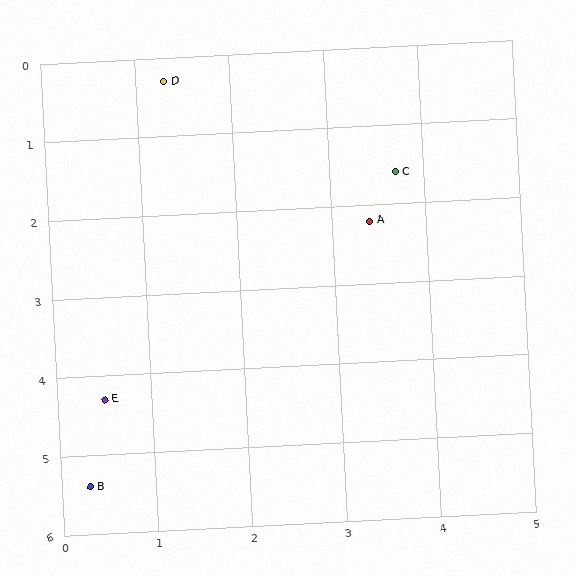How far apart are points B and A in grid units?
Points B and A are about 4.5 grid units apart.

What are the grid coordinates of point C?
Point C is at approximately (3.7, 1.6).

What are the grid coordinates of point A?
Point A is at approximately (3.4, 2.2).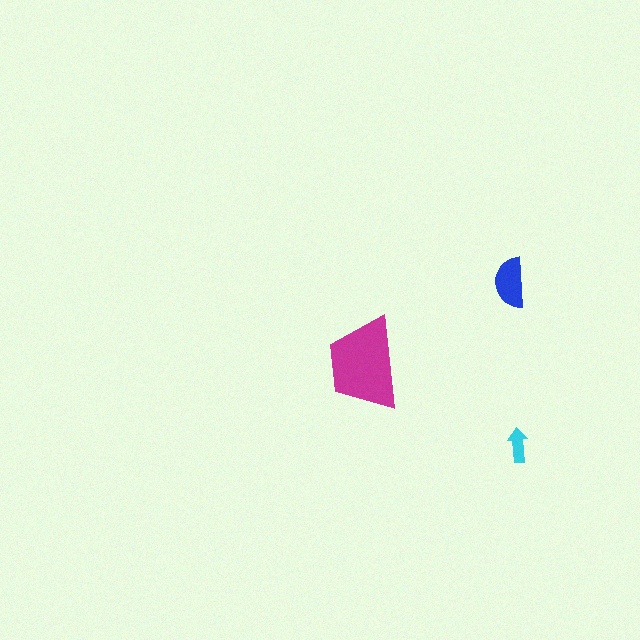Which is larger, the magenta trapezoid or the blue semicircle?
The magenta trapezoid.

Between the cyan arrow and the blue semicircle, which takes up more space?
The blue semicircle.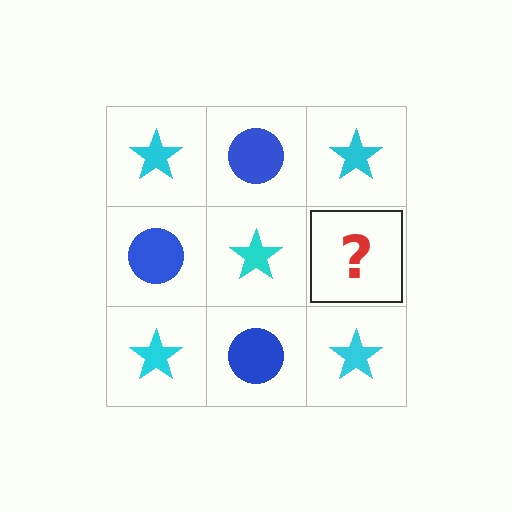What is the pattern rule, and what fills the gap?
The rule is that it alternates cyan star and blue circle in a checkerboard pattern. The gap should be filled with a blue circle.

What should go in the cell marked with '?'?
The missing cell should contain a blue circle.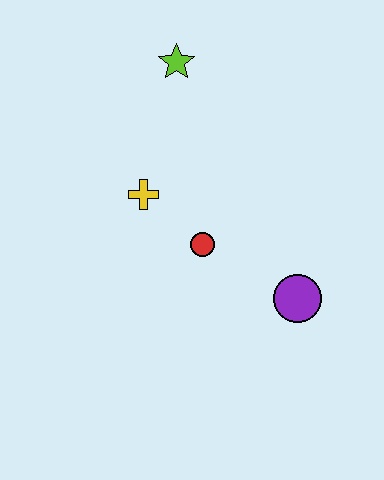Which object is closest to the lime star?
The yellow cross is closest to the lime star.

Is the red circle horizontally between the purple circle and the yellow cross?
Yes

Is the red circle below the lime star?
Yes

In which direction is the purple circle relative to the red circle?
The purple circle is to the right of the red circle.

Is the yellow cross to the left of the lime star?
Yes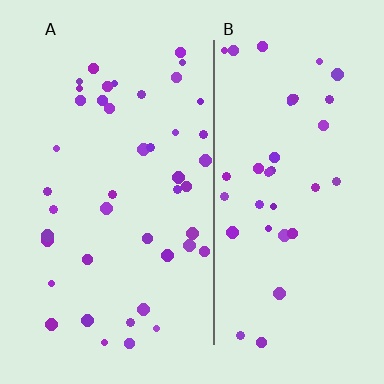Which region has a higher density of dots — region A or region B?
A (the left).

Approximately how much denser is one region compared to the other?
Approximately 1.2× — region A over region B.